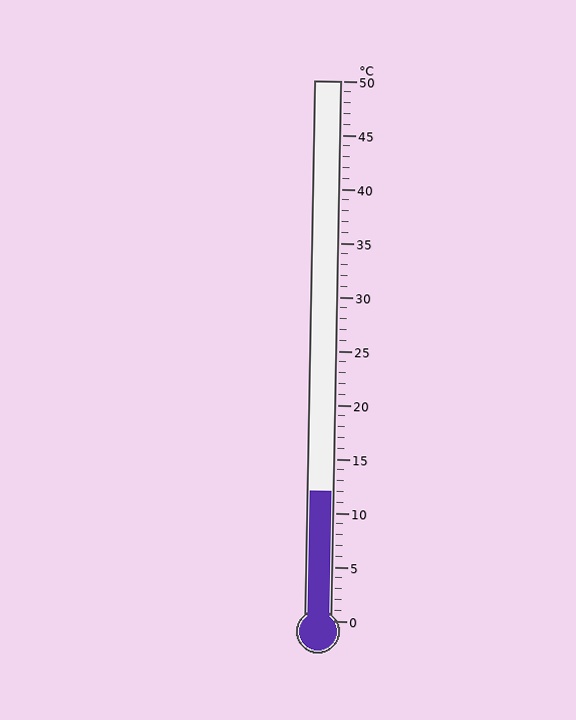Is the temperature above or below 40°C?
The temperature is below 40°C.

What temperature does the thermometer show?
The thermometer shows approximately 12°C.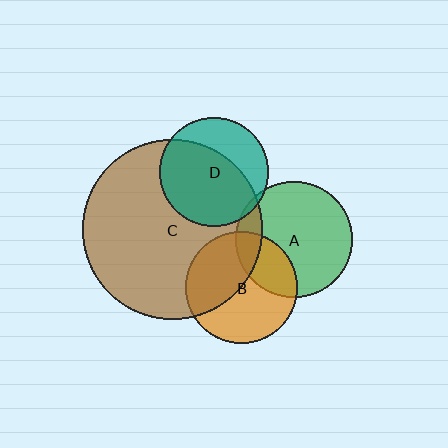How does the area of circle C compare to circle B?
Approximately 2.6 times.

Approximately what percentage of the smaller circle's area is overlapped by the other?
Approximately 45%.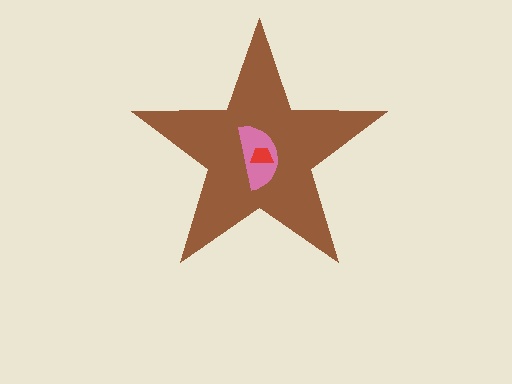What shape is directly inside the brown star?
The pink semicircle.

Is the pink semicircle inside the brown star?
Yes.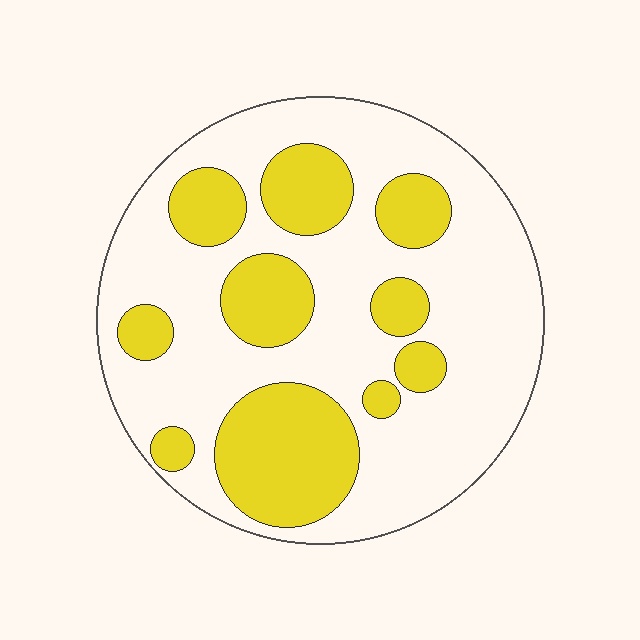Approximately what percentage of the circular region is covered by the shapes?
Approximately 30%.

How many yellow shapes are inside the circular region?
10.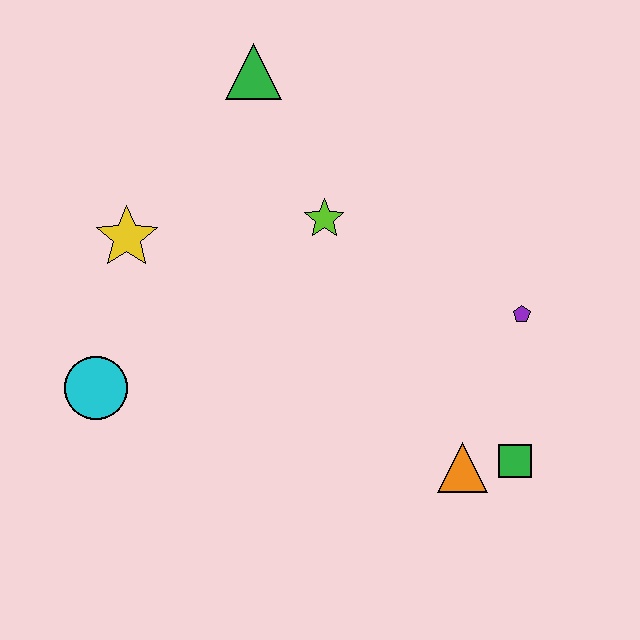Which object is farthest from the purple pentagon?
The cyan circle is farthest from the purple pentagon.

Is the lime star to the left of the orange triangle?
Yes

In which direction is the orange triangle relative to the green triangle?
The orange triangle is below the green triangle.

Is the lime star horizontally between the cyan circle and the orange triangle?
Yes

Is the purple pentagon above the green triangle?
No